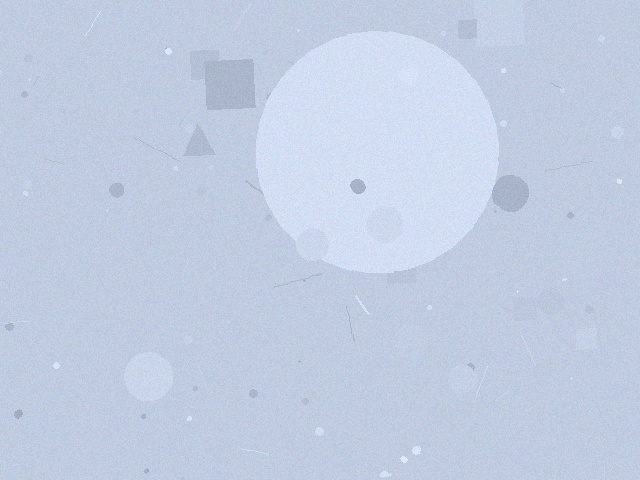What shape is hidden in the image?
A circle is hidden in the image.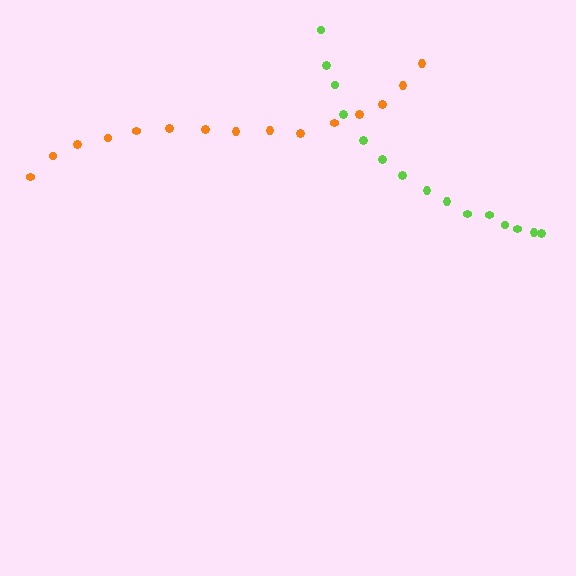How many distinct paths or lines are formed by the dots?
There are 2 distinct paths.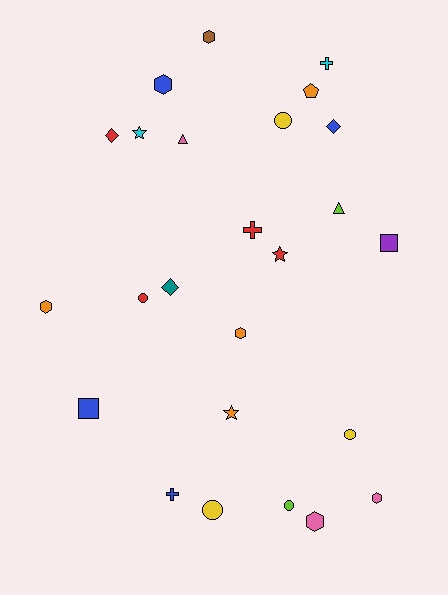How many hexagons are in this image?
There are 6 hexagons.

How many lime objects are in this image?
There are 2 lime objects.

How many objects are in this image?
There are 25 objects.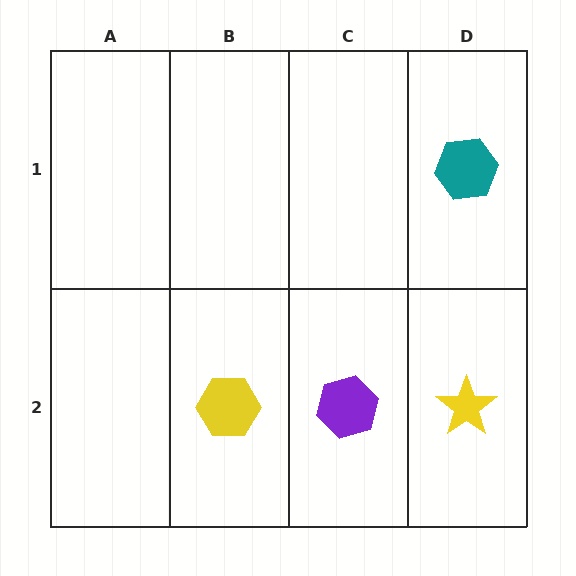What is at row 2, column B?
A yellow hexagon.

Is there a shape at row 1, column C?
No, that cell is empty.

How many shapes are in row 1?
1 shape.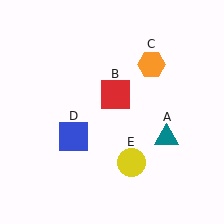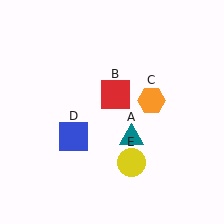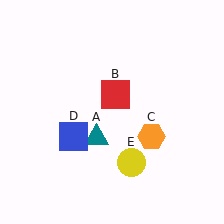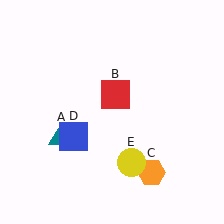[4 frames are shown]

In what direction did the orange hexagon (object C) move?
The orange hexagon (object C) moved down.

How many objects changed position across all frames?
2 objects changed position: teal triangle (object A), orange hexagon (object C).